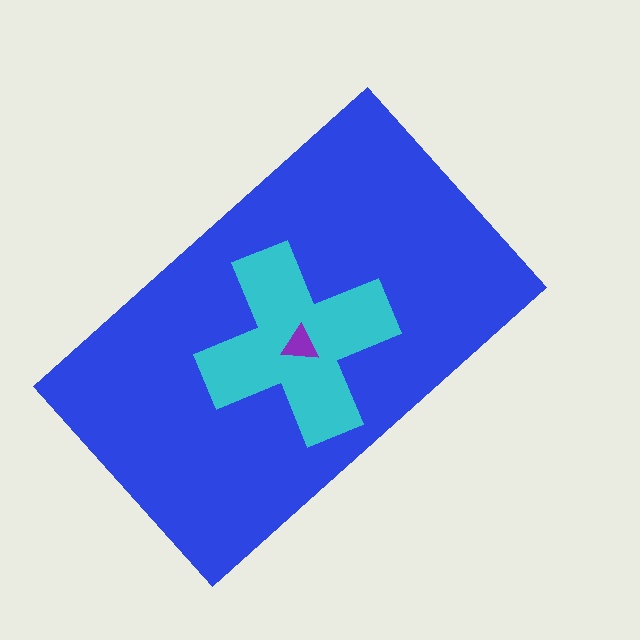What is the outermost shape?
The blue rectangle.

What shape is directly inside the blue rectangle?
The cyan cross.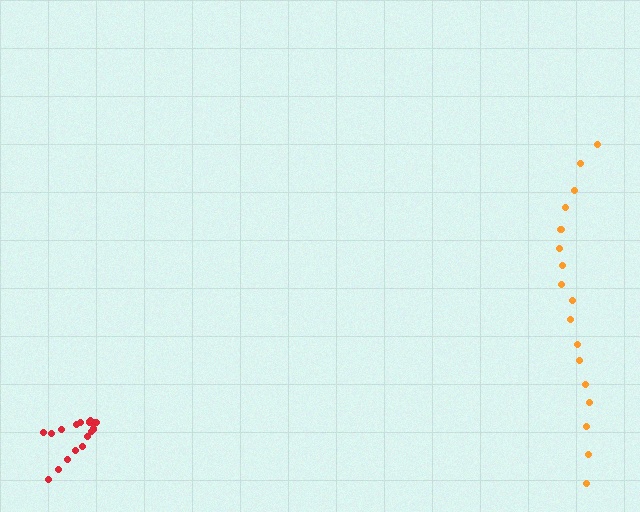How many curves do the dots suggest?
There are 2 distinct paths.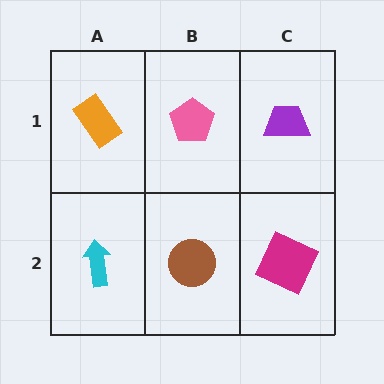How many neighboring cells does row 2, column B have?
3.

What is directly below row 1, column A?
A cyan arrow.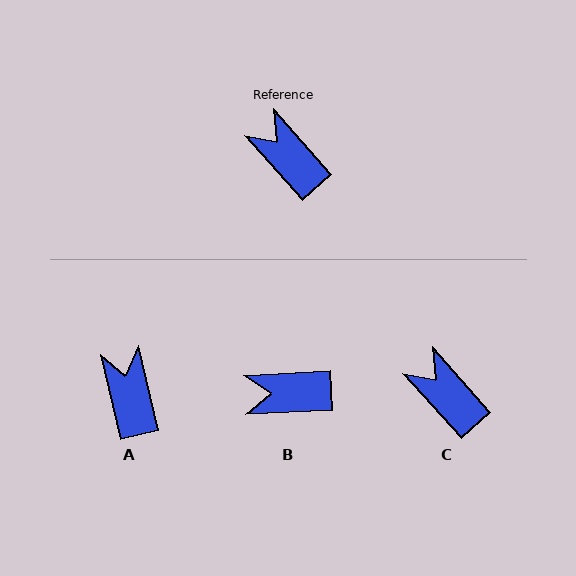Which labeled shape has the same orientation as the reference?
C.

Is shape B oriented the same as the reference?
No, it is off by about 51 degrees.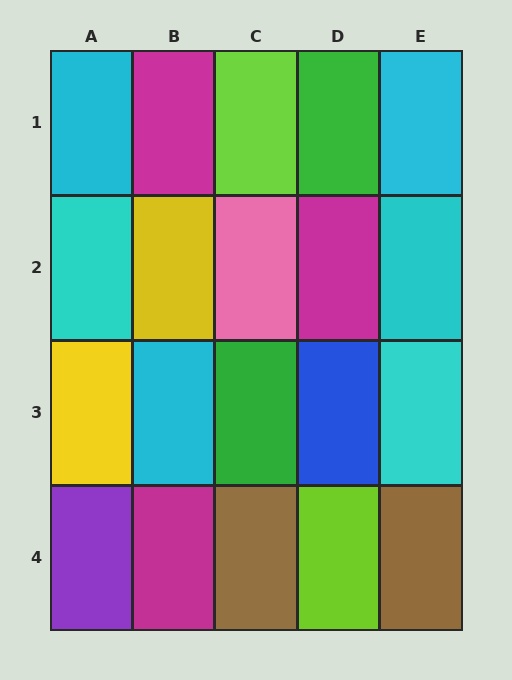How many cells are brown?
2 cells are brown.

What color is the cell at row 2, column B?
Yellow.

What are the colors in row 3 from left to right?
Yellow, cyan, green, blue, cyan.